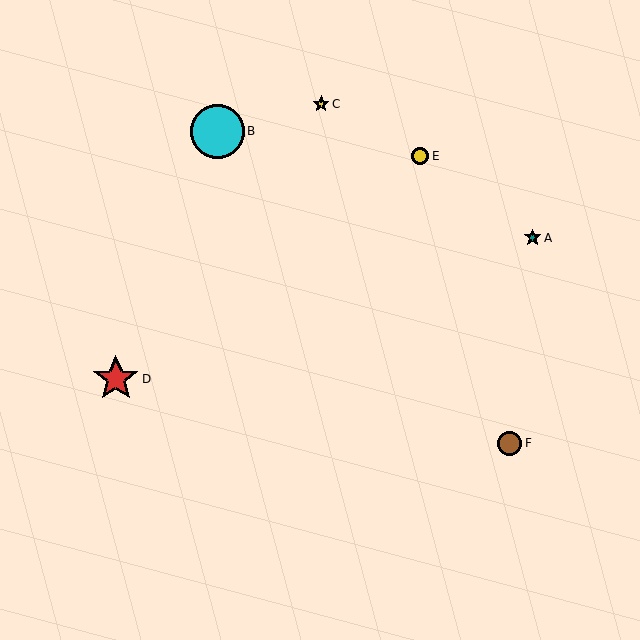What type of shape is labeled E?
Shape E is a yellow circle.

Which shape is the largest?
The cyan circle (labeled B) is the largest.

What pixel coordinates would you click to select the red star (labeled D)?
Click at (116, 379) to select the red star D.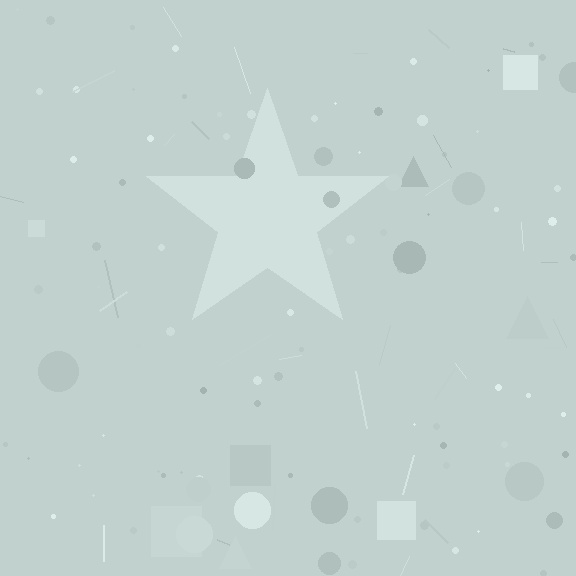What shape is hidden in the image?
A star is hidden in the image.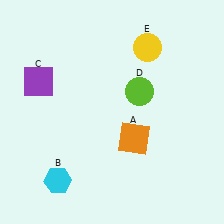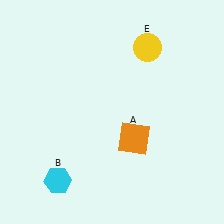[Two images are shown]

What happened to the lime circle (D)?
The lime circle (D) was removed in Image 2. It was in the top-right area of Image 1.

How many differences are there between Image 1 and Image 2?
There are 2 differences between the two images.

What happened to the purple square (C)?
The purple square (C) was removed in Image 2. It was in the top-left area of Image 1.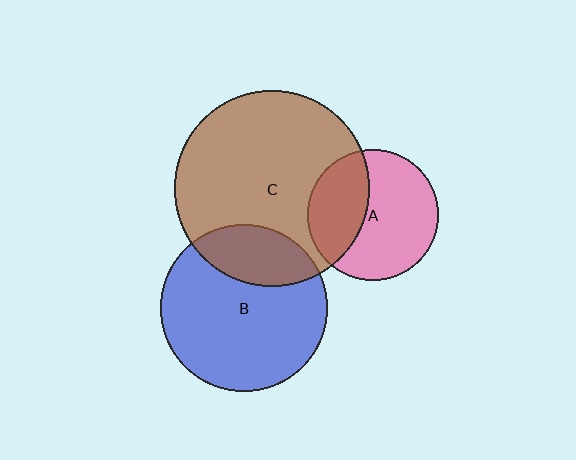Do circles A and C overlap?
Yes.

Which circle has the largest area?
Circle C (brown).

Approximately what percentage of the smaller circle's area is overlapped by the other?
Approximately 35%.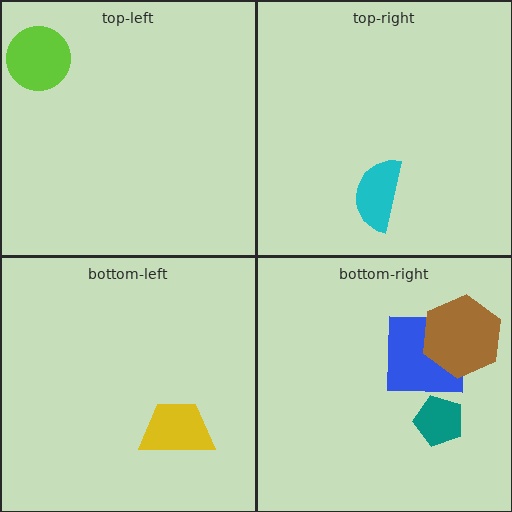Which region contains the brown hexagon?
The bottom-right region.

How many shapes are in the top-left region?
1.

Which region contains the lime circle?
The top-left region.